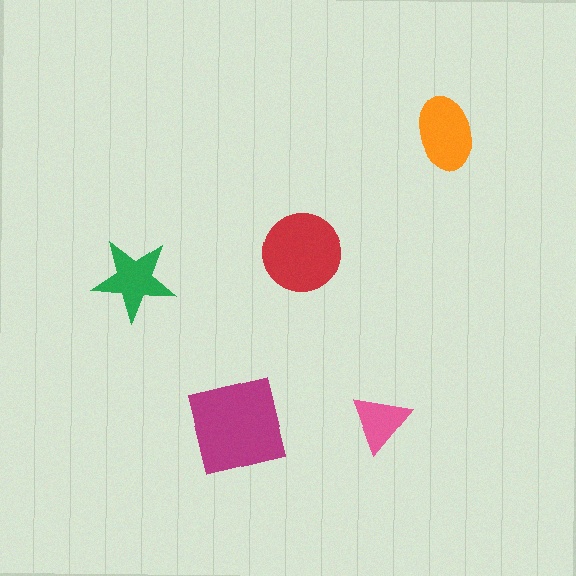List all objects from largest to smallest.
The magenta square, the red circle, the orange ellipse, the green star, the pink triangle.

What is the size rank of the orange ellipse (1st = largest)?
3rd.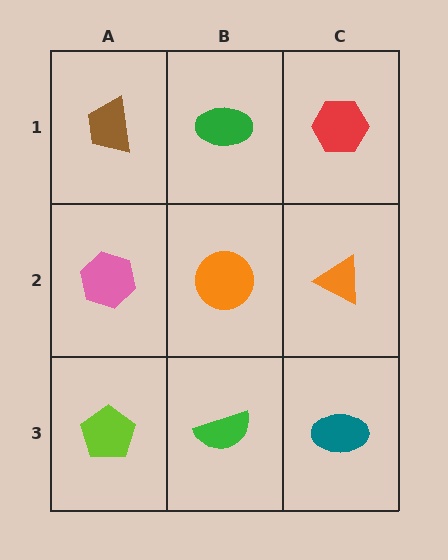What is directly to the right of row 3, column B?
A teal ellipse.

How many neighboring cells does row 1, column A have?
2.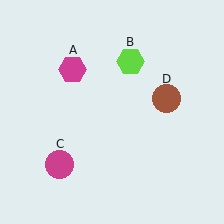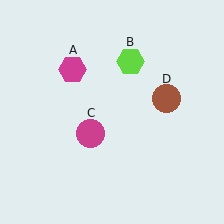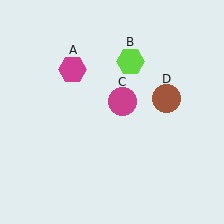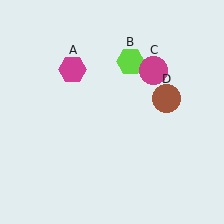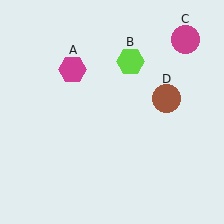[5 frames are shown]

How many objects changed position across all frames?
1 object changed position: magenta circle (object C).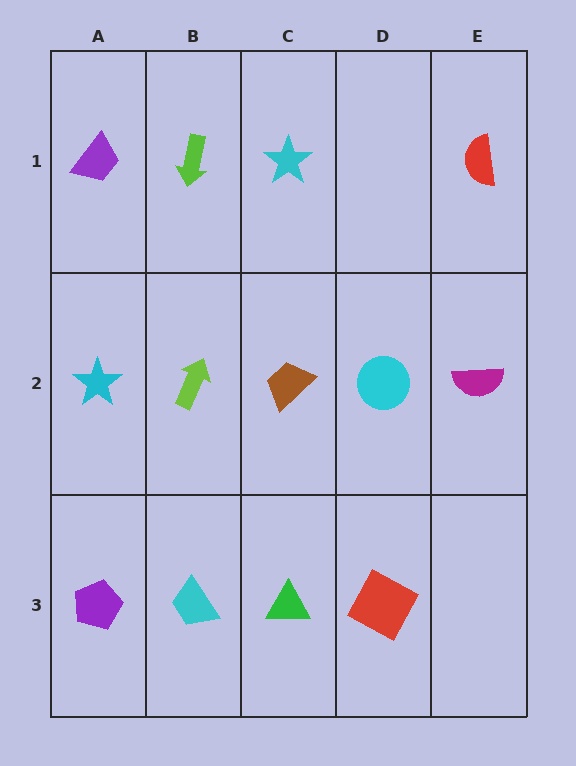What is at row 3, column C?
A green triangle.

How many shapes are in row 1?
4 shapes.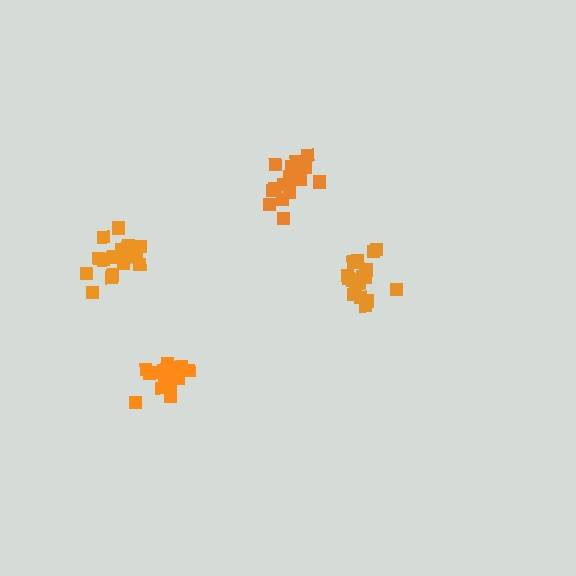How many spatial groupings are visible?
There are 4 spatial groupings.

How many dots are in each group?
Group 1: 17 dots, Group 2: 19 dots, Group 3: 19 dots, Group 4: 16 dots (71 total).